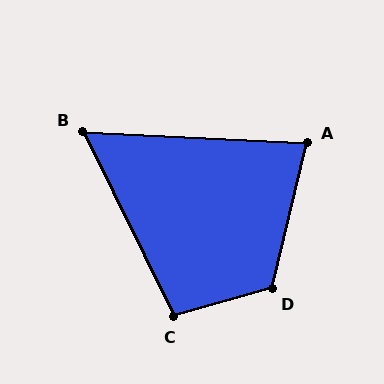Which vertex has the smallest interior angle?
B, at approximately 61 degrees.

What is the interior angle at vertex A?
Approximately 79 degrees (acute).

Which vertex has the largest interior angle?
D, at approximately 119 degrees.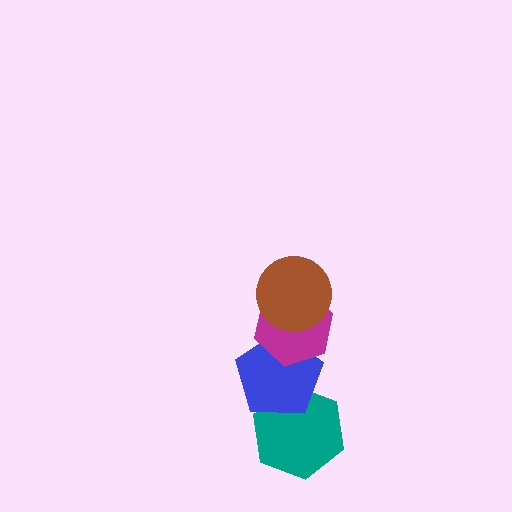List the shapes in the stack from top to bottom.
From top to bottom: the brown circle, the magenta hexagon, the blue pentagon, the teal hexagon.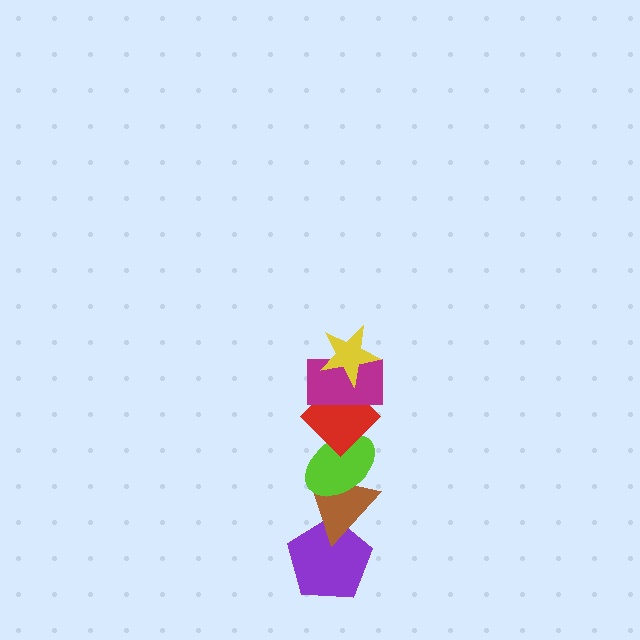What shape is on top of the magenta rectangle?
The yellow star is on top of the magenta rectangle.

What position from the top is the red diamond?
The red diamond is 3rd from the top.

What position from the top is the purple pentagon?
The purple pentagon is 6th from the top.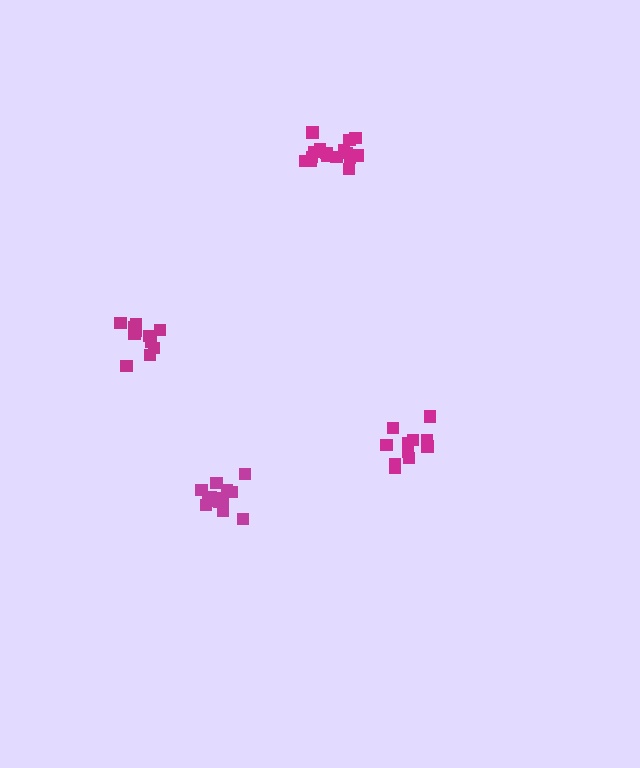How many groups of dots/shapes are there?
There are 4 groups.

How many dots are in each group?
Group 1: 11 dots, Group 2: 11 dots, Group 3: 17 dots, Group 4: 12 dots (51 total).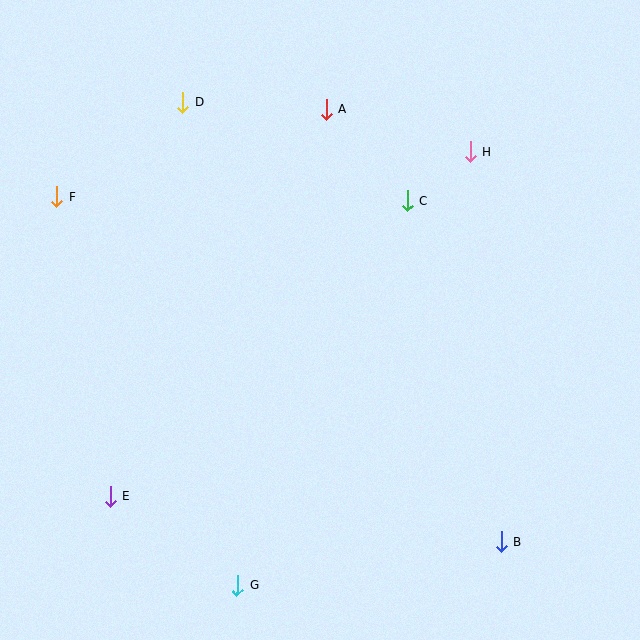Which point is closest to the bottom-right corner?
Point B is closest to the bottom-right corner.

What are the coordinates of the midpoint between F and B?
The midpoint between F and B is at (279, 369).